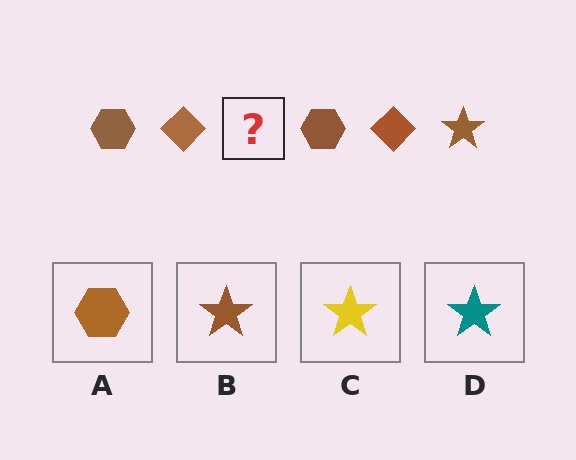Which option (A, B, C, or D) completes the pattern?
B.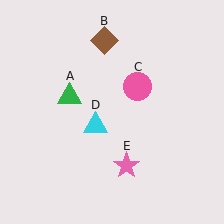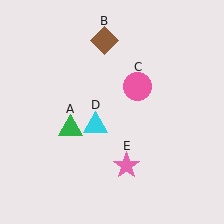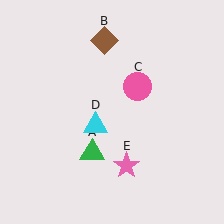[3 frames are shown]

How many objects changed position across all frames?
1 object changed position: green triangle (object A).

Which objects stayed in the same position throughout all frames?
Brown diamond (object B) and pink circle (object C) and cyan triangle (object D) and pink star (object E) remained stationary.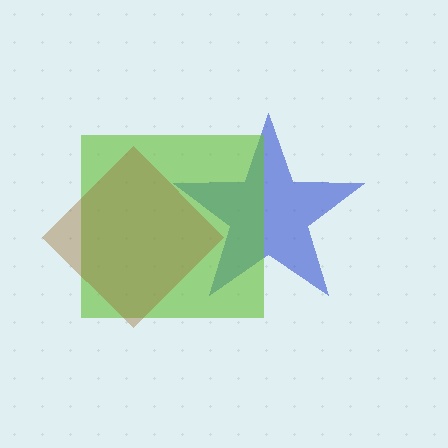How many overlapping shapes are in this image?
There are 3 overlapping shapes in the image.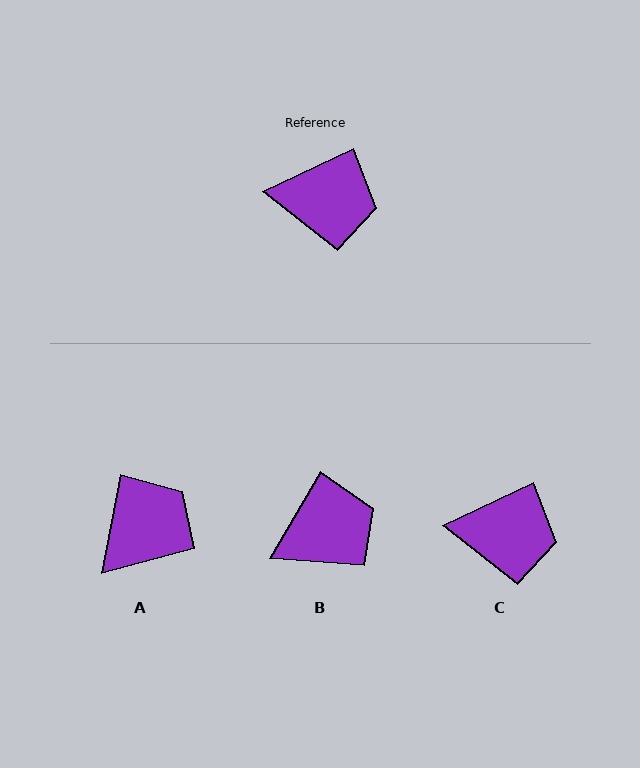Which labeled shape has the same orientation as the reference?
C.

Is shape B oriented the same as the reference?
No, it is off by about 34 degrees.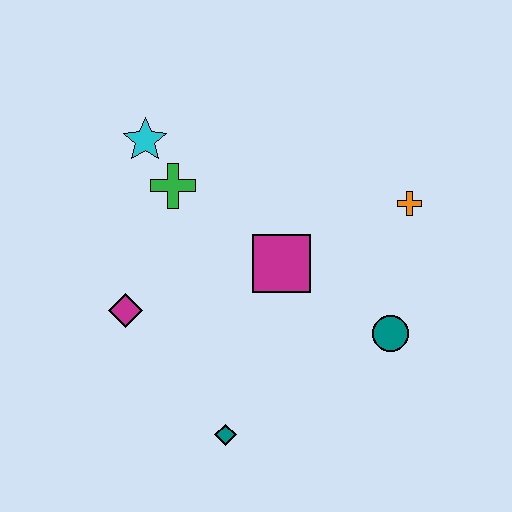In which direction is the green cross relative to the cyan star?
The green cross is below the cyan star.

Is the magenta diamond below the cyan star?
Yes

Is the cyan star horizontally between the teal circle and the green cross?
No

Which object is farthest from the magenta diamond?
The orange cross is farthest from the magenta diamond.